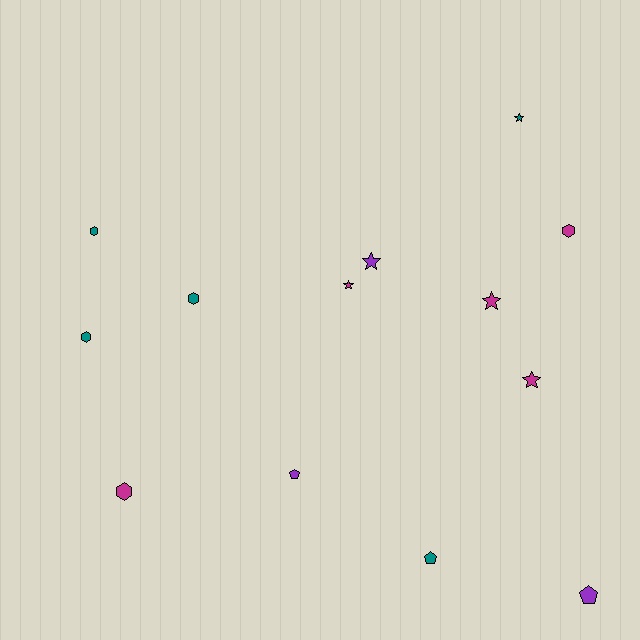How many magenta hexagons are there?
There are 2 magenta hexagons.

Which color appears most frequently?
Teal, with 5 objects.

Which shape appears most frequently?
Hexagon, with 5 objects.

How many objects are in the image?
There are 13 objects.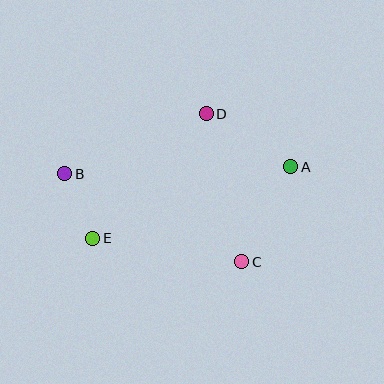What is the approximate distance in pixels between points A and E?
The distance between A and E is approximately 210 pixels.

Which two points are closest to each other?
Points B and E are closest to each other.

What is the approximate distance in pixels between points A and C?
The distance between A and C is approximately 107 pixels.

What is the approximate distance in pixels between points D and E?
The distance between D and E is approximately 169 pixels.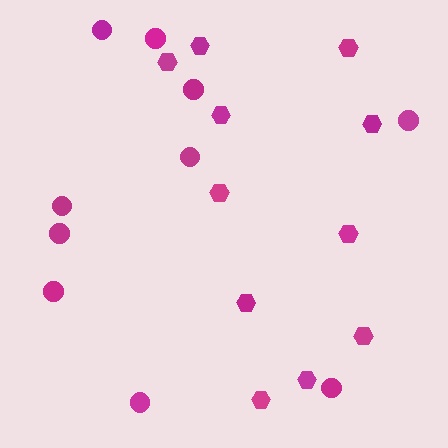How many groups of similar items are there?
There are 2 groups: one group of hexagons (11) and one group of circles (10).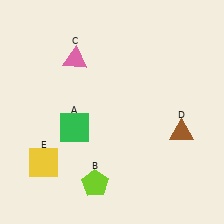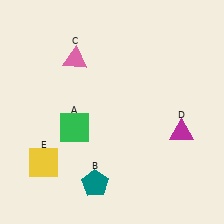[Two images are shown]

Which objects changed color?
B changed from lime to teal. D changed from brown to magenta.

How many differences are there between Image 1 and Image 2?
There are 2 differences between the two images.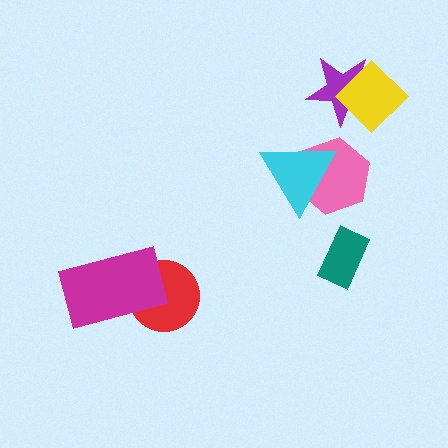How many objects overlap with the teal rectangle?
0 objects overlap with the teal rectangle.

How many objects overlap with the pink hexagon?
1 object overlaps with the pink hexagon.